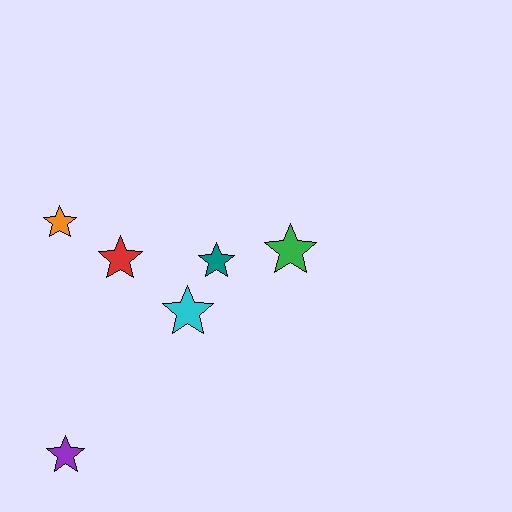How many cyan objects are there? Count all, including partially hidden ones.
There is 1 cyan object.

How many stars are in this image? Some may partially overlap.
There are 6 stars.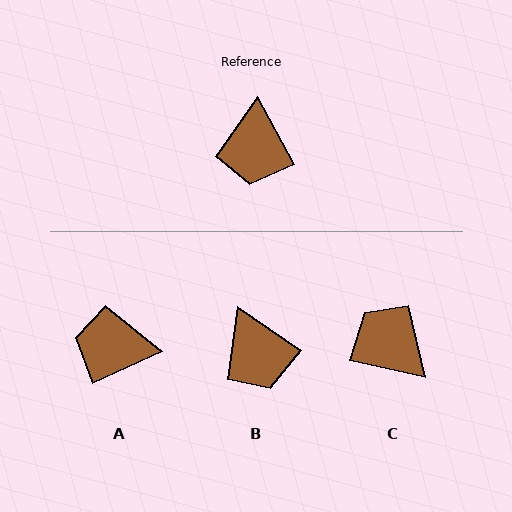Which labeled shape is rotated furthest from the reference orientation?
C, about 131 degrees away.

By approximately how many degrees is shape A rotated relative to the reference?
Approximately 94 degrees clockwise.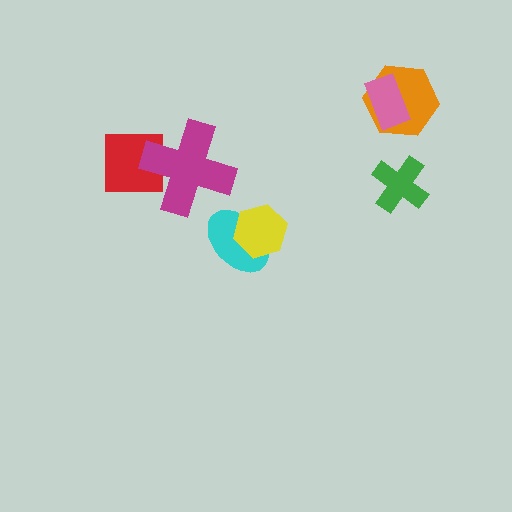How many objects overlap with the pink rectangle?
1 object overlaps with the pink rectangle.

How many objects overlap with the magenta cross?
1 object overlaps with the magenta cross.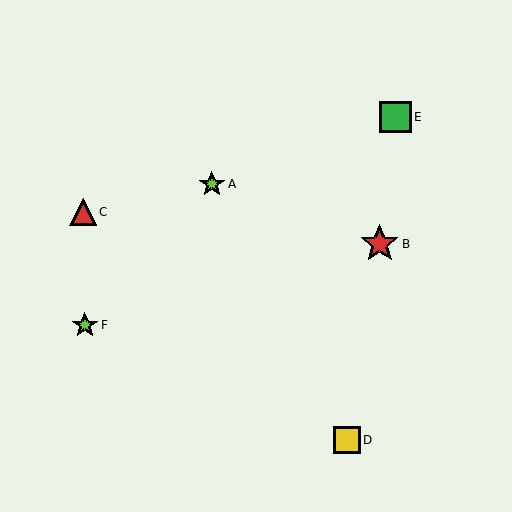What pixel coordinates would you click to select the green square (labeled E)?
Click at (395, 117) to select the green square E.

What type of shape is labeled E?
Shape E is a green square.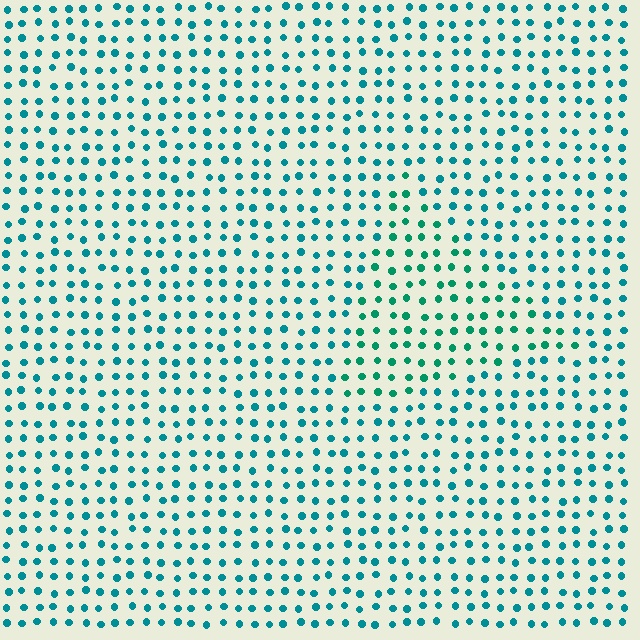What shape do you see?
I see a triangle.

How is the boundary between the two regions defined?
The boundary is defined purely by a slight shift in hue (about 23 degrees). Spacing, size, and orientation are identical on both sides.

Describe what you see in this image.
The image is filled with small teal elements in a uniform arrangement. A triangle-shaped region is visible where the elements are tinted to a slightly different hue, forming a subtle color boundary.